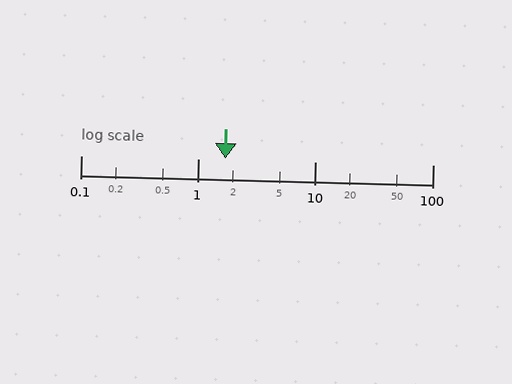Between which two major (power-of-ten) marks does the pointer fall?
The pointer is between 1 and 10.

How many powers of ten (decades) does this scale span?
The scale spans 3 decades, from 0.1 to 100.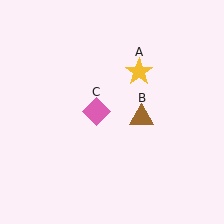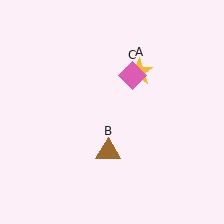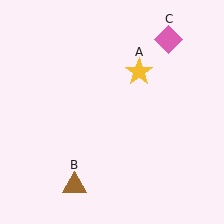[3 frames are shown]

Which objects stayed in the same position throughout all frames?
Yellow star (object A) remained stationary.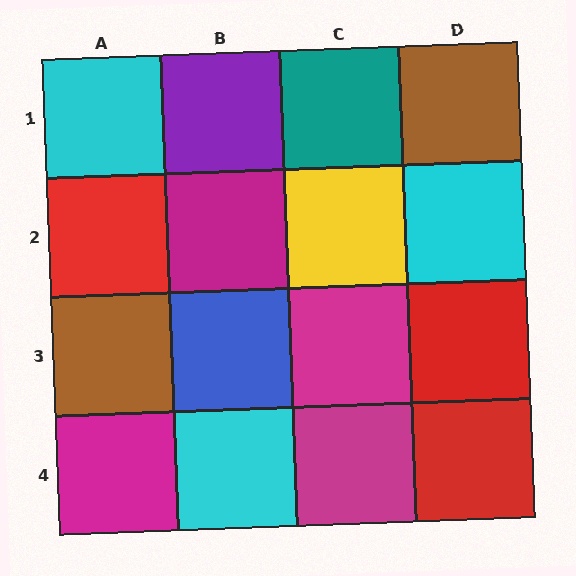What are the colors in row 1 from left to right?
Cyan, purple, teal, brown.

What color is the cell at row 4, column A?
Magenta.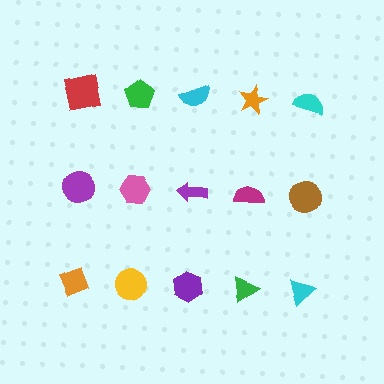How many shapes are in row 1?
5 shapes.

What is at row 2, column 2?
A pink hexagon.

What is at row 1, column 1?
A red square.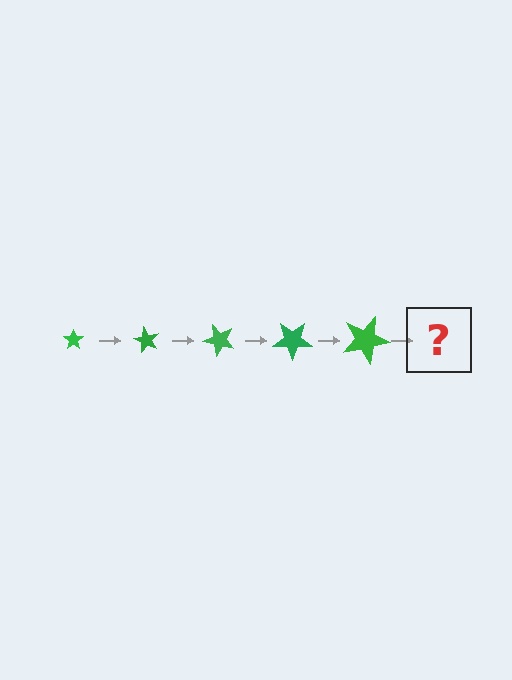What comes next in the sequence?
The next element should be a star, larger than the previous one and rotated 300 degrees from the start.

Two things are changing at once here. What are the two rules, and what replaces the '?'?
The two rules are that the star grows larger each step and it rotates 60 degrees each step. The '?' should be a star, larger than the previous one and rotated 300 degrees from the start.